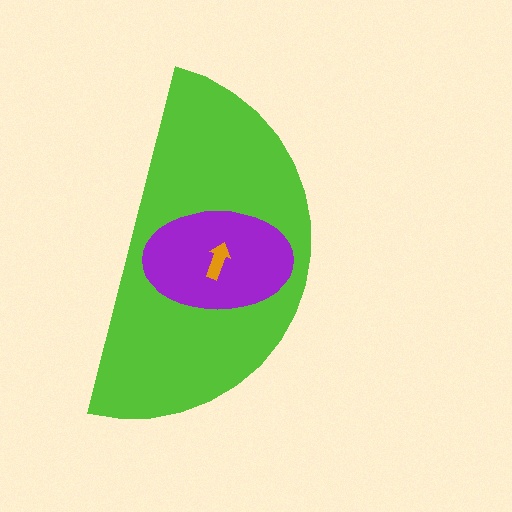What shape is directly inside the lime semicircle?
The purple ellipse.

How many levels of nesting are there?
3.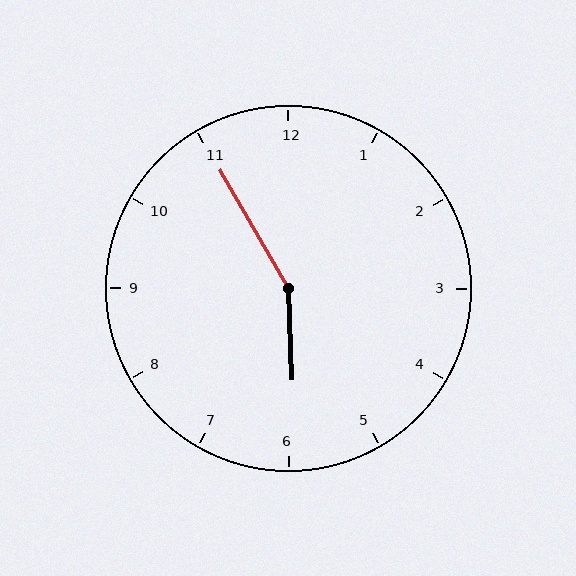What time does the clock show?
5:55.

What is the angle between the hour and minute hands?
Approximately 152 degrees.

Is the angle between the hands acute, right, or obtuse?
It is obtuse.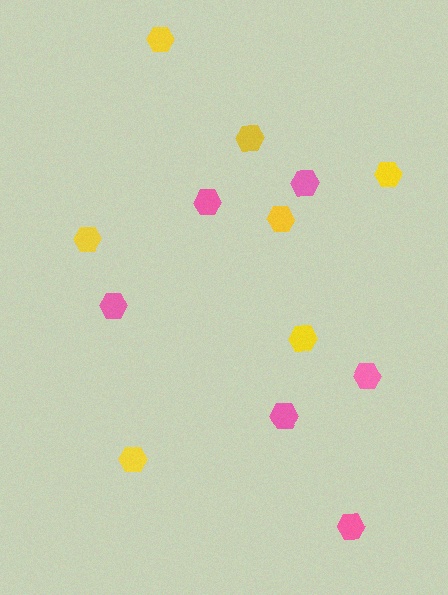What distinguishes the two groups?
There are 2 groups: one group of pink hexagons (6) and one group of yellow hexagons (7).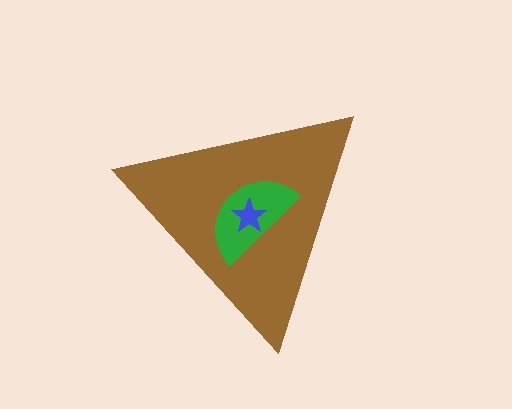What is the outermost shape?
The brown triangle.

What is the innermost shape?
The blue star.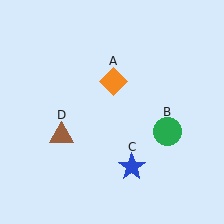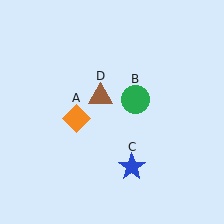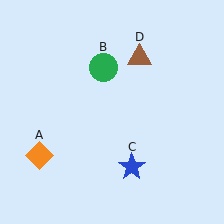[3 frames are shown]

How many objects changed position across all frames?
3 objects changed position: orange diamond (object A), green circle (object B), brown triangle (object D).